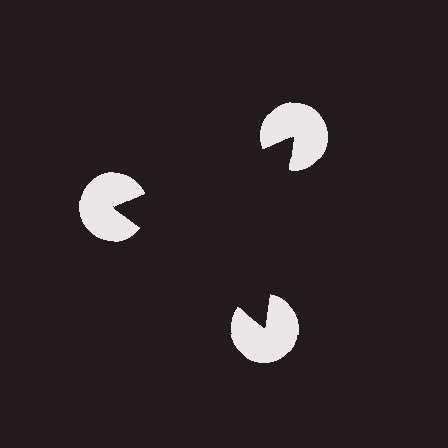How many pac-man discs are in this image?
There are 3 — one at each vertex of the illusory triangle.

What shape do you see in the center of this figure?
An illusory triangle — its edges are inferred from the aligned wedge cuts in the pac-man discs, not physically drawn.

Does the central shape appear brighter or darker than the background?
It typically appears slightly darker than the background, even though no actual brightness change is drawn.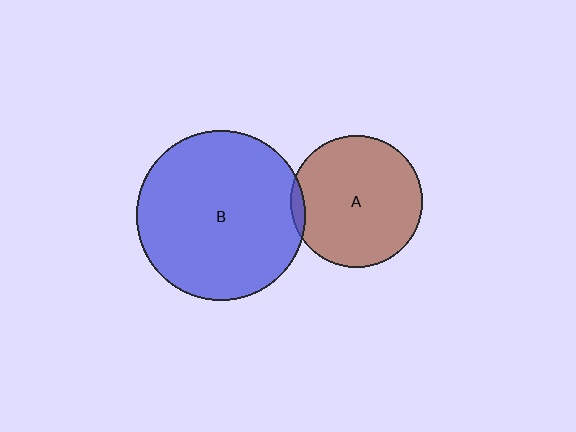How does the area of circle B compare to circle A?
Approximately 1.7 times.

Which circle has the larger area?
Circle B (blue).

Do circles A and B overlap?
Yes.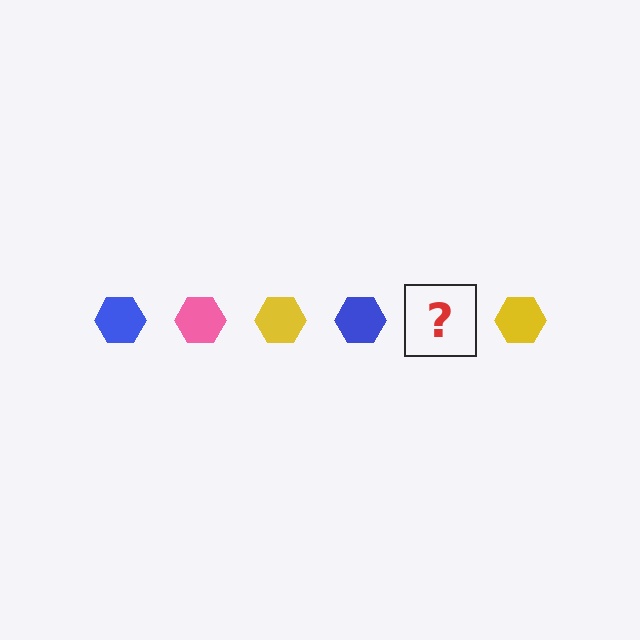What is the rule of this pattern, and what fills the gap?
The rule is that the pattern cycles through blue, pink, yellow hexagons. The gap should be filled with a pink hexagon.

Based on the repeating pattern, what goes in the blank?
The blank should be a pink hexagon.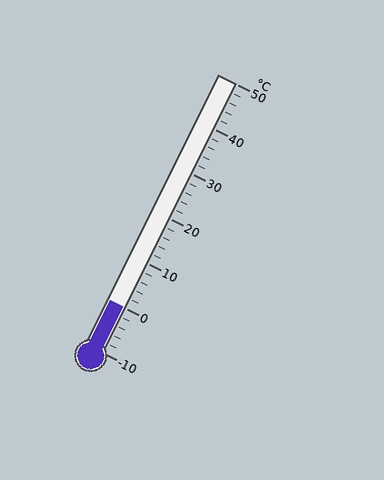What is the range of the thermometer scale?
The thermometer scale ranges from -10°C to 50°C.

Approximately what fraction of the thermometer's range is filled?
The thermometer is filled to approximately 15% of its range.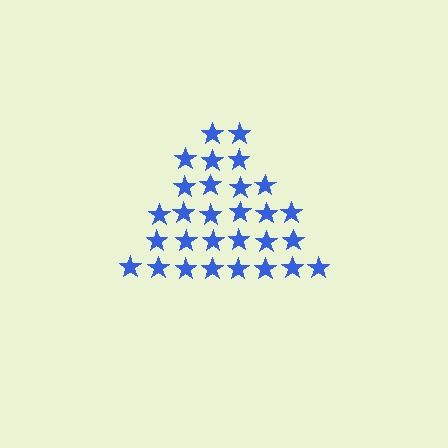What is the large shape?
The large shape is a triangle.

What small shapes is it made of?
It is made of small stars.